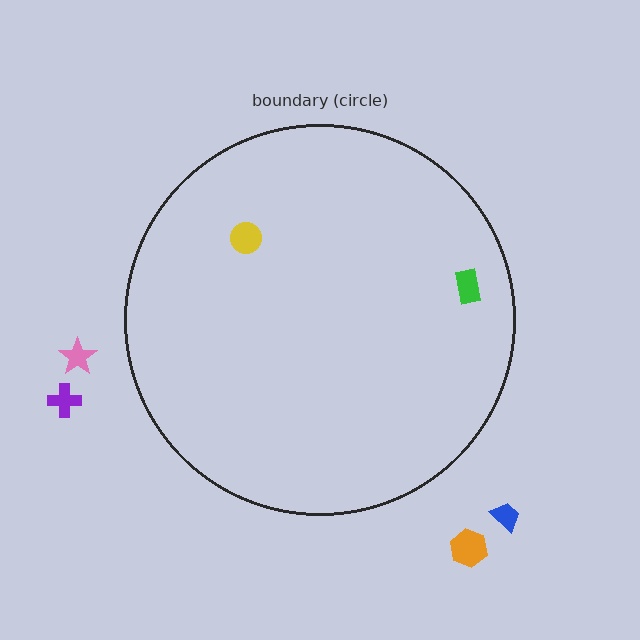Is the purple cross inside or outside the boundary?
Outside.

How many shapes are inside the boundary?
2 inside, 4 outside.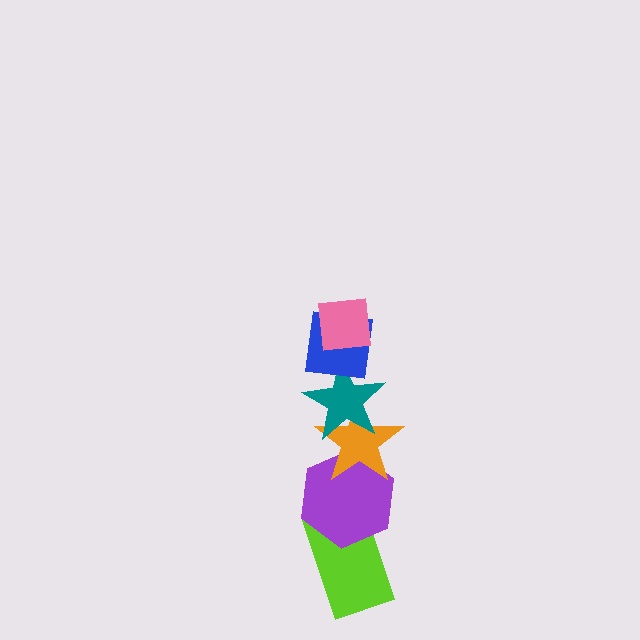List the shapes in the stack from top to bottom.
From top to bottom: the pink square, the blue square, the teal star, the orange star, the purple hexagon, the lime rectangle.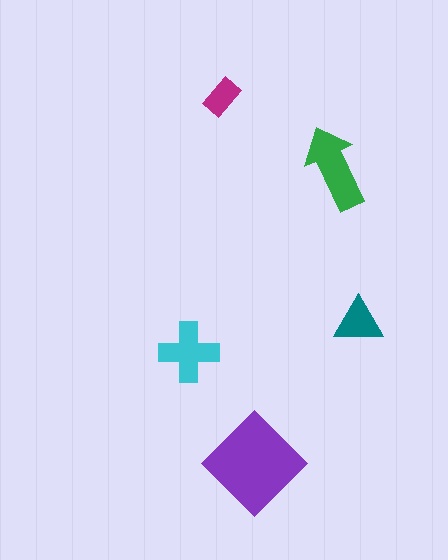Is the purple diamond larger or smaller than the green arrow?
Larger.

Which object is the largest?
The purple diamond.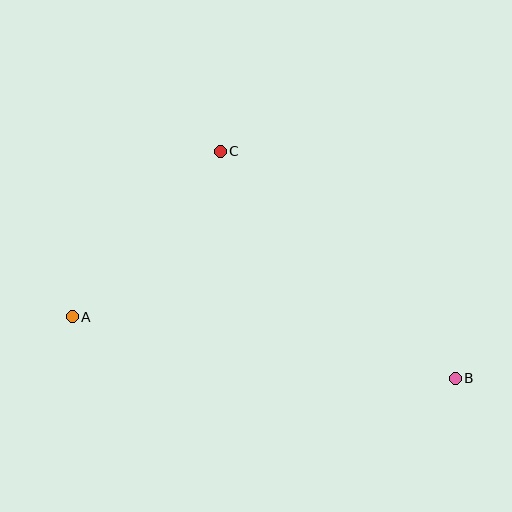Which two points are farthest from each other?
Points A and B are farthest from each other.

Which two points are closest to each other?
Points A and C are closest to each other.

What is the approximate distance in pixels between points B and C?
The distance between B and C is approximately 326 pixels.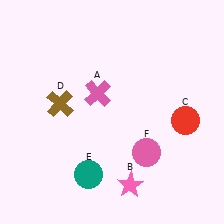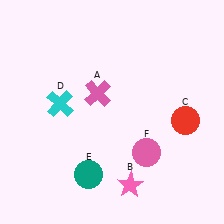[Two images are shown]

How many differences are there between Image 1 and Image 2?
There is 1 difference between the two images.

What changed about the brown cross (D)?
In Image 1, D is brown. In Image 2, it changed to cyan.